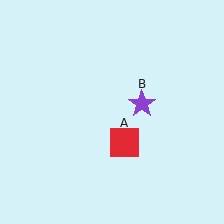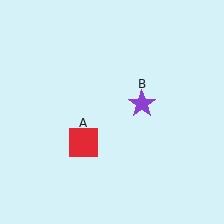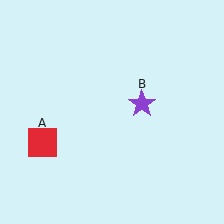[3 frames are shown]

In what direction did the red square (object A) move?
The red square (object A) moved left.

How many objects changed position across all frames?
1 object changed position: red square (object A).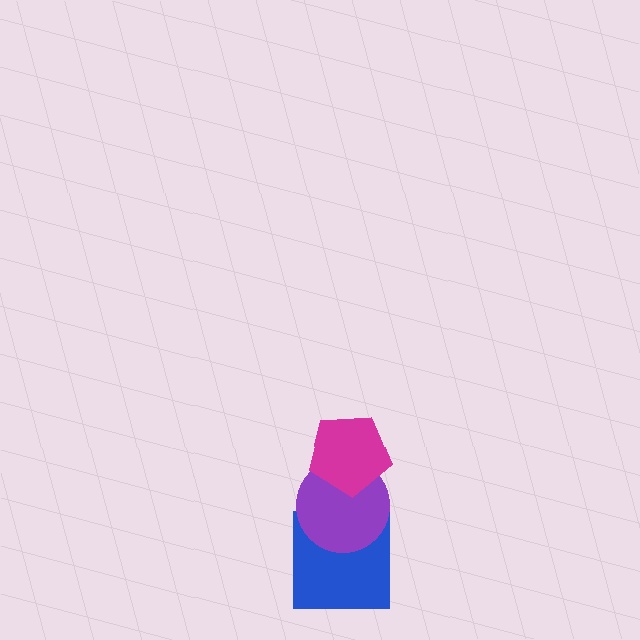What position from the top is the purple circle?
The purple circle is 2nd from the top.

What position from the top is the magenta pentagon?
The magenta pentagon is 1st from the top.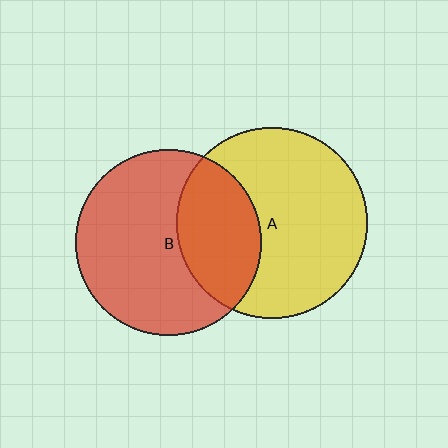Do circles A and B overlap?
Yes.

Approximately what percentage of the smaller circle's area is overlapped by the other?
Approximately 35%.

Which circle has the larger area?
Circle A (yellow).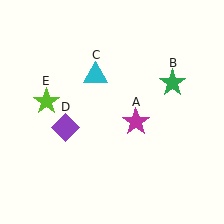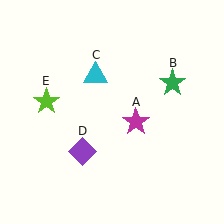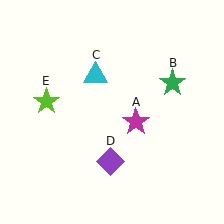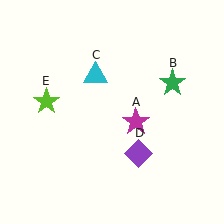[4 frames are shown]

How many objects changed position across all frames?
1 object changed position: purple diamond (object D).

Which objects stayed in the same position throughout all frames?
Magenta star (object A) and green star (object B) and cyan triangle (object C) and lime star (object E) remained stationary.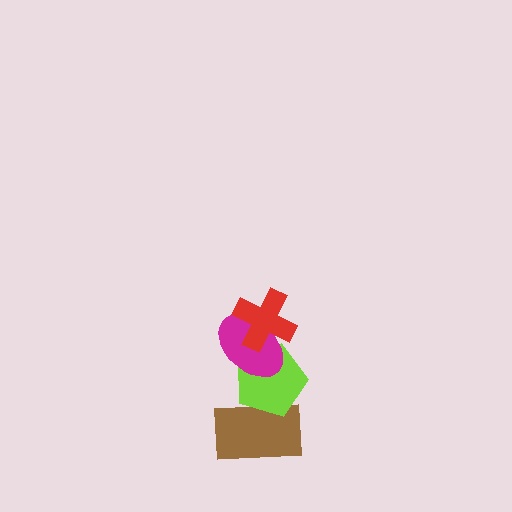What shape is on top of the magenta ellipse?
The red cross is on top of the magenta ellipse.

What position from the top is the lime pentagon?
The lime pentagon is 3rd from the top.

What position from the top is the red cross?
The red cross is 1st from the top.